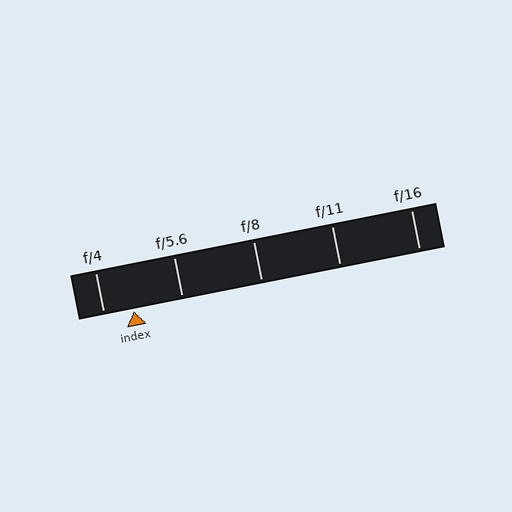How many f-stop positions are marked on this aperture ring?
There are 5 f-stop positions marked.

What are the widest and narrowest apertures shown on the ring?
The widest aperture shown is f/4 and the narrowest is f/16.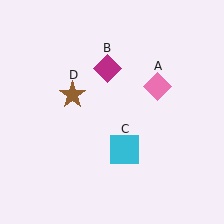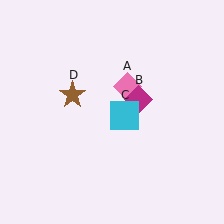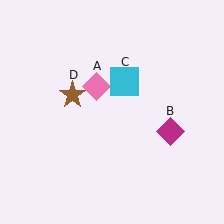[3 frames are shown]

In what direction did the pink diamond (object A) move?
The pink diamond (object A) moved left.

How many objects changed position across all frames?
3 objects changed position: pink diamond (object A), magenta diamond (object B), cyan square (object C).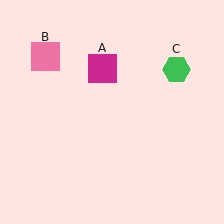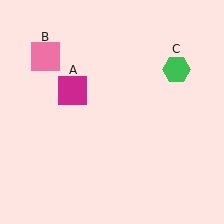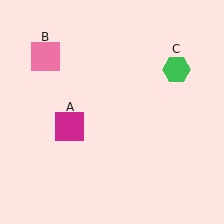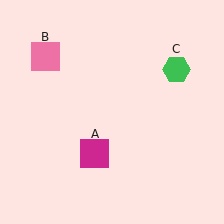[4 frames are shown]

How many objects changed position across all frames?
1 object changed position: magenta square (object A).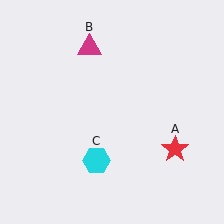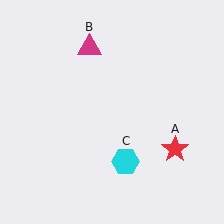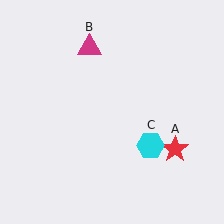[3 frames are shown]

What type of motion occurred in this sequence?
The cyan hexagon (object C) rotated counterclockwise around the center of the scene.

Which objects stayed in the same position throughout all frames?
Red star (object A) and magenta triangle (object B) remained stationary.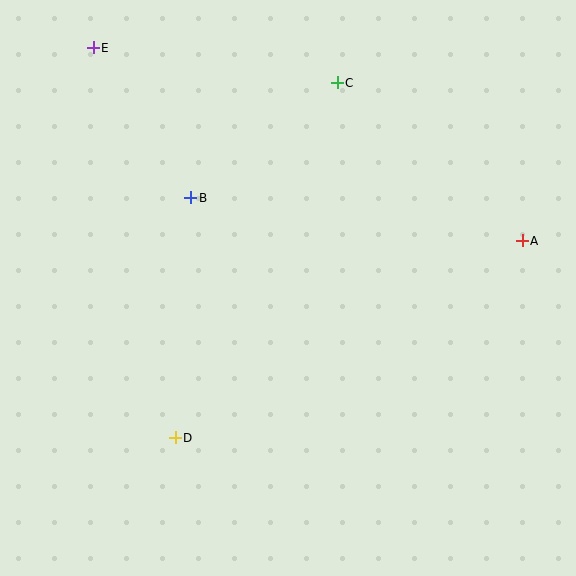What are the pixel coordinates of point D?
Point D is at (175, 438).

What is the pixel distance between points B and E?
The distance between B and E is 179 pixels.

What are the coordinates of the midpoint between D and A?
The midpoint between D and A is at (349, 339).